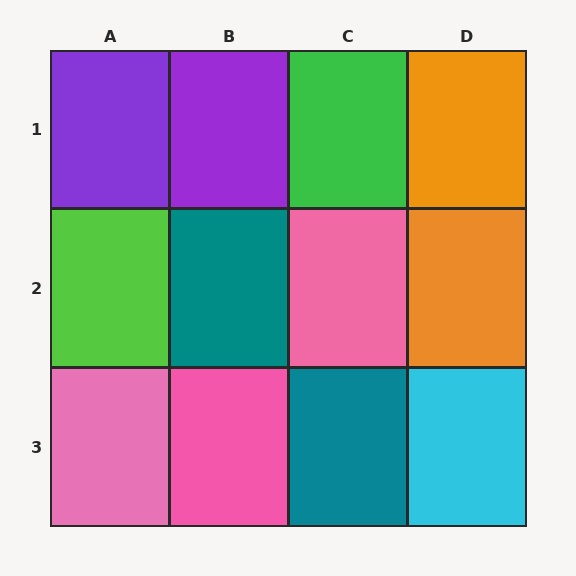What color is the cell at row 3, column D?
Cyan.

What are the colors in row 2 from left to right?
Lime, teal, pink, orange.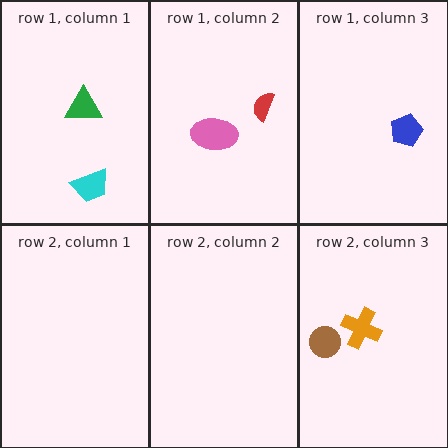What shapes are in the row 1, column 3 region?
The blue pentagon.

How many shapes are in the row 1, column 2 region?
2.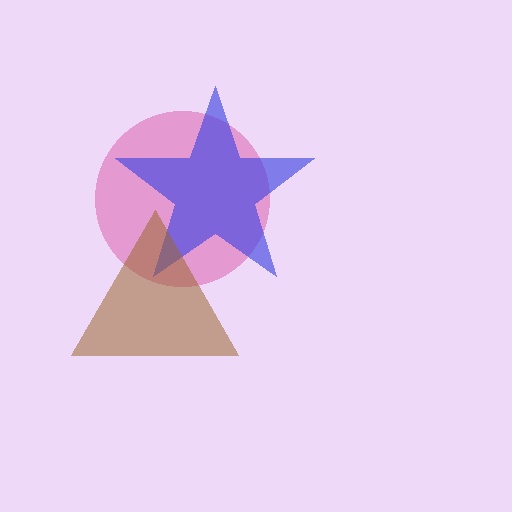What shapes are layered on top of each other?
The layered shapes are: a pink circle, a blue star, a brown triangle.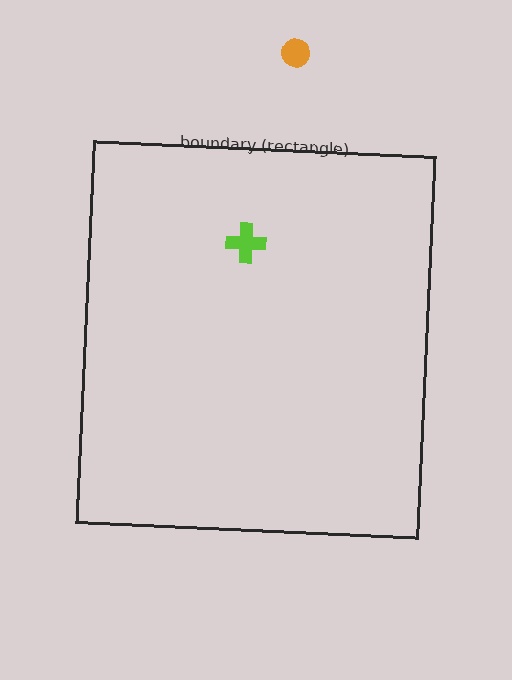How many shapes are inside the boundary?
1 inside, 1 outside.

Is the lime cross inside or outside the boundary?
Inside.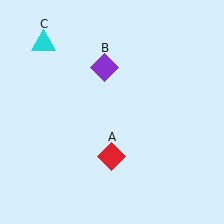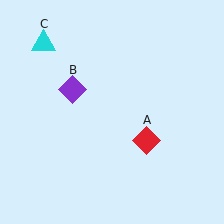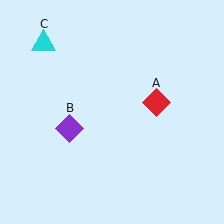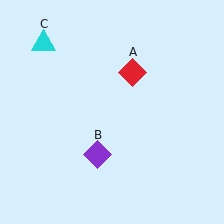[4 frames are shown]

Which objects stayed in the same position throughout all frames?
Cyan triangle (object C) remained stationary.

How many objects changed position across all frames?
2 objects changed position: red diamond (object A), purple diamond (object B).